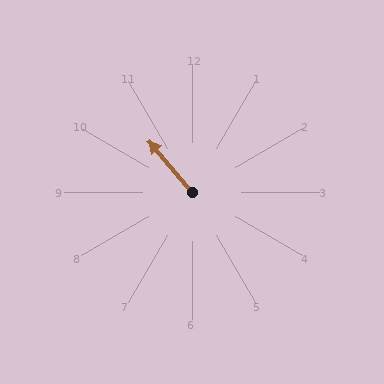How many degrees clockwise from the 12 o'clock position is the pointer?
Approximately 320 degrees.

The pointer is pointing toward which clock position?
Roughly 11 o'clock.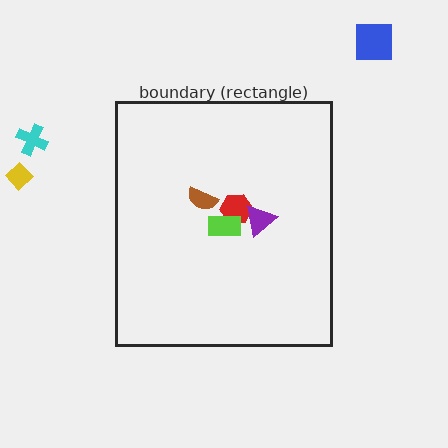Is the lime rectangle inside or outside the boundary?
Inside.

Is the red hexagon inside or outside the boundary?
Inside.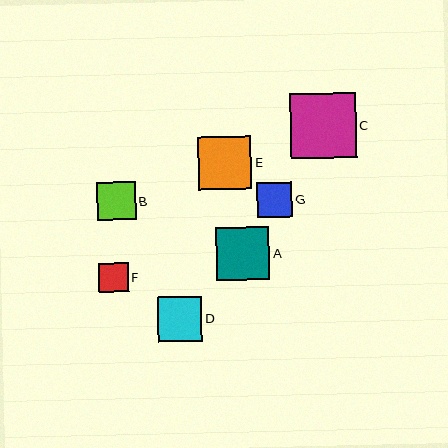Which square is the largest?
Square C is the largest with a size of approximately 66 pixels.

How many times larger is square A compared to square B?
Square A is approximately 1.4 times the size of square B.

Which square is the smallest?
Square F is the smallest with a size of approximately 29 pixels.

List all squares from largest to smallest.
From largest to smallest: C, A, E, D, B, G, F.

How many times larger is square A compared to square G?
Square A is approximately 1.5 times the size of square G.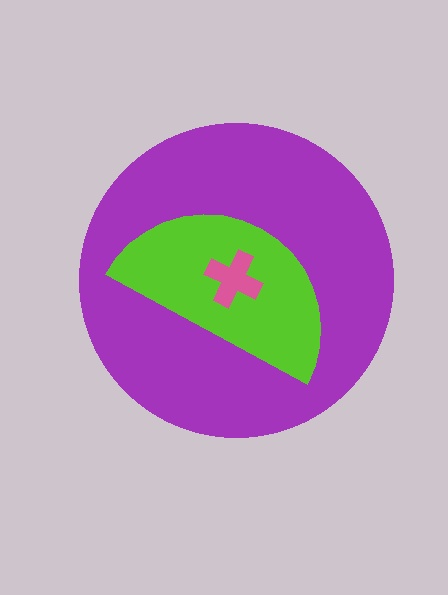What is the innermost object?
The pink cross.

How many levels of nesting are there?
3.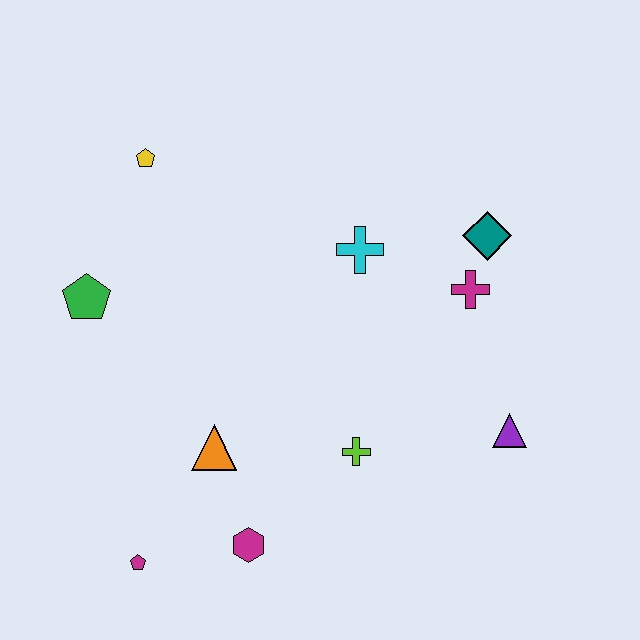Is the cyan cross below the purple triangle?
No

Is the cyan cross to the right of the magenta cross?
No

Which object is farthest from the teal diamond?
The magenta pentagon is farthest from the teal diamond.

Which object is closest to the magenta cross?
The teal diamond is closest to the magenta cross.